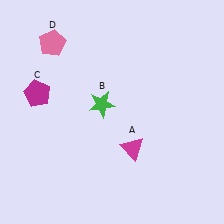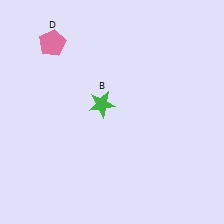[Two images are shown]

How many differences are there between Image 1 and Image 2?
There are 2 differences between the two images.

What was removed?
The magenta triangle (A), the magenta pentagon (C) were removed in Image 2.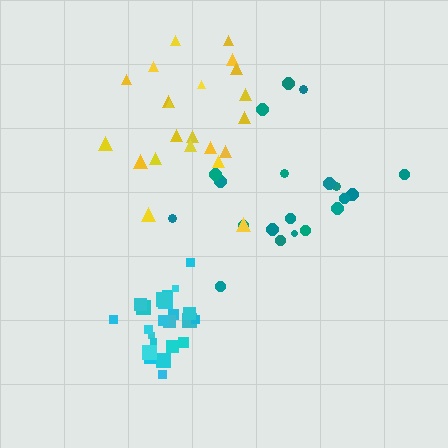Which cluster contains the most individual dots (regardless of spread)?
Cyan (23).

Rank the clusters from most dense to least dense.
cyan, yellow, teal.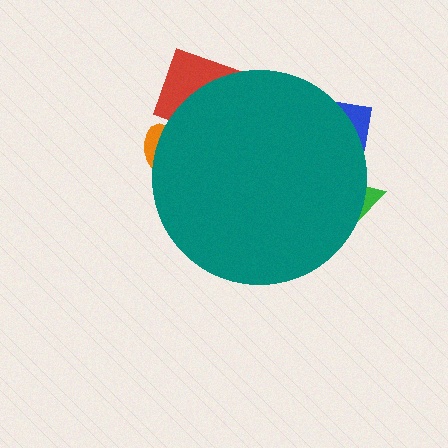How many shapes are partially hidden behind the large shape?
4 shapes are partially hidden.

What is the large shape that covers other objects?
A teal circle.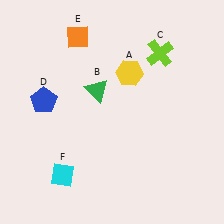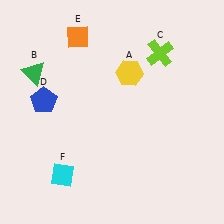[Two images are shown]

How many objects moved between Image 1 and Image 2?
1 object moved between the two images.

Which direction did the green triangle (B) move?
The green triangle (B) moved left.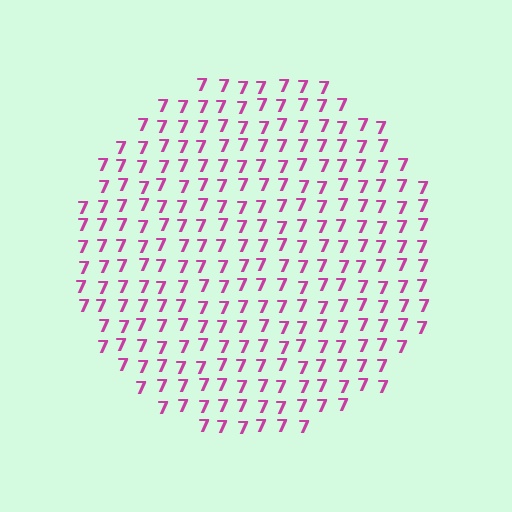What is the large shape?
The large shape is a circle.